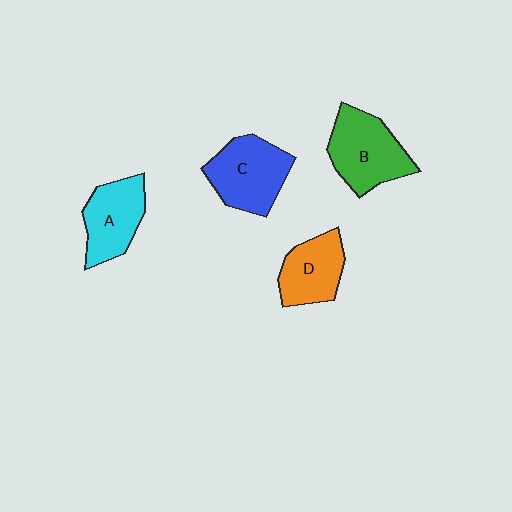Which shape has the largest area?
Shape B (green).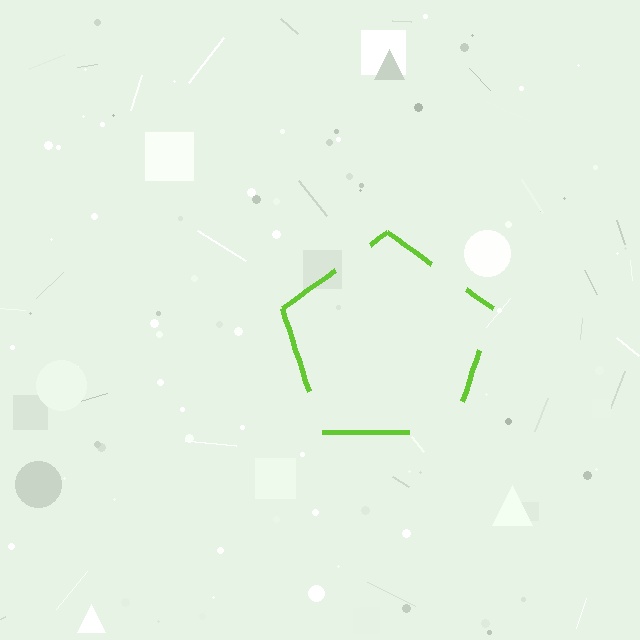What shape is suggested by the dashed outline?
The dashed outline suggests a pentagon.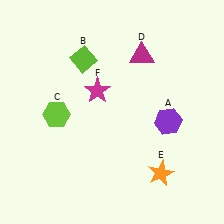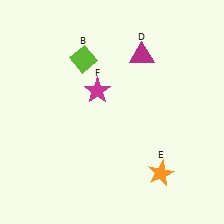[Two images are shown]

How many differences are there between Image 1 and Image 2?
There are 2 differences between the two images.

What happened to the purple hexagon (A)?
The purple hexagon (A) was removed in Image 2. It was in the bottom-right area of Image 1.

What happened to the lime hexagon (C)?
The lime hexagon (C) was removed in Image 2. It was in the bottom-left area of Image 1.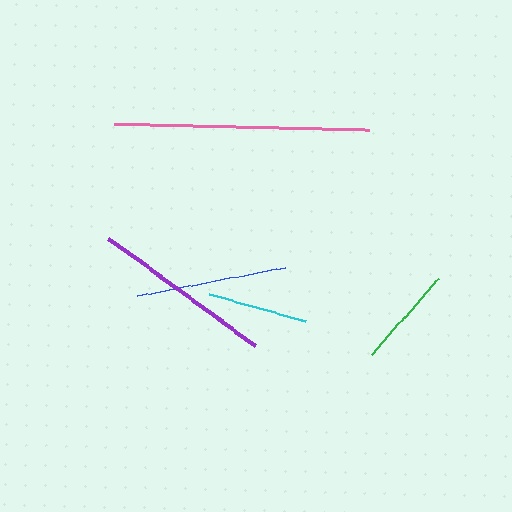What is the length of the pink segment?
The pink segment is approximately 254 pixels long.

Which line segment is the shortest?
The cyan line is the shortest at approximately 100 pixels.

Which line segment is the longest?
The pink line is the longest at approximately 254 pixels.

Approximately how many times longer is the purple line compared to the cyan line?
The purple line is approximately 1.8 times the length of the cyan line.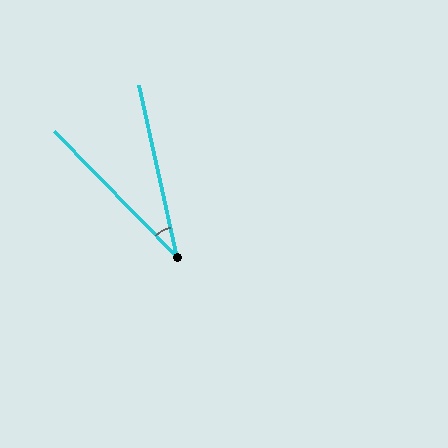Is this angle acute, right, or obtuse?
It is acute.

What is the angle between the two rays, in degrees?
Approximately 32 degrees.